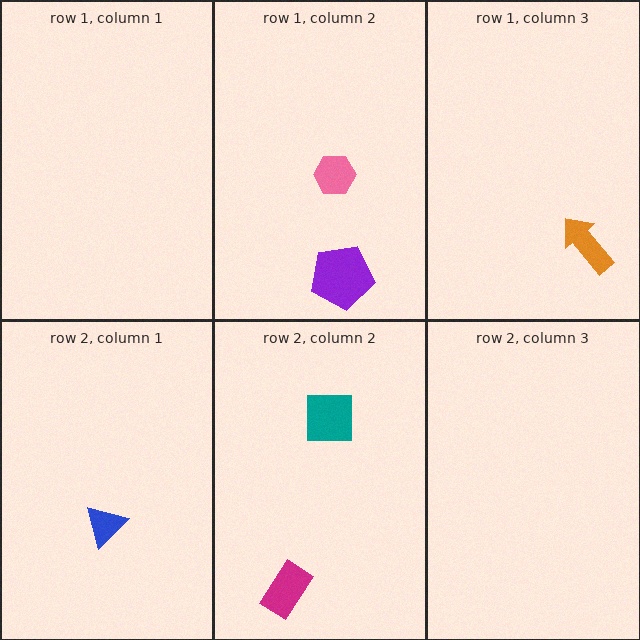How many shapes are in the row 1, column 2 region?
2.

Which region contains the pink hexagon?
The row 1, column 2 region.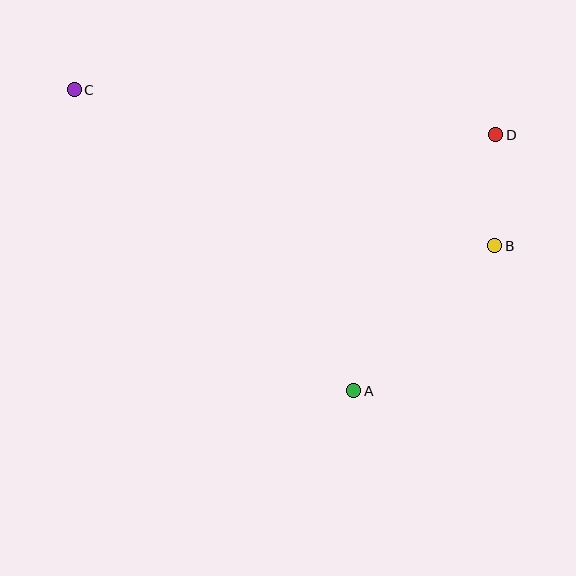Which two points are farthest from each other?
Points B and C are farthest from each other.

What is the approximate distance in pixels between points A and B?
The distance between A and B is approximately 202 pixels.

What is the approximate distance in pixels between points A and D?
The distance between A and D is approximately 293 pixels.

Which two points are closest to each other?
Points B and D are closest to each other.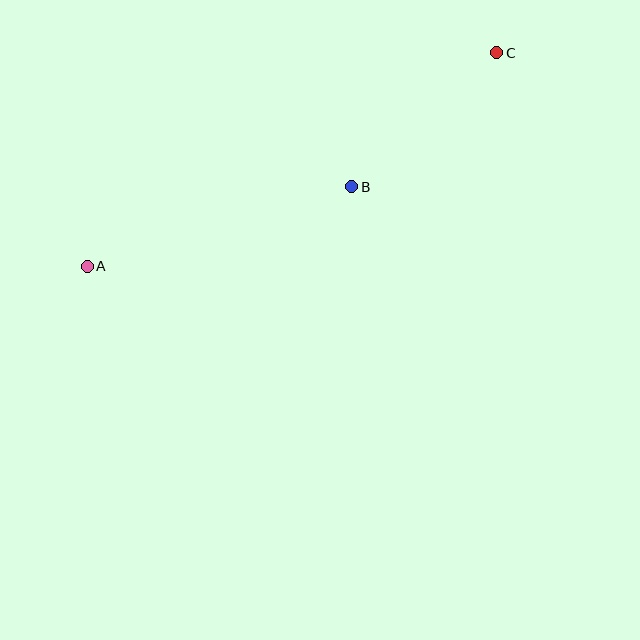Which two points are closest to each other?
Points B and C are closest to each other.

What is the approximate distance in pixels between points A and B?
The distance between A and B is approximately 276 pixels.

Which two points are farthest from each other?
Points A and C are farthest from each other.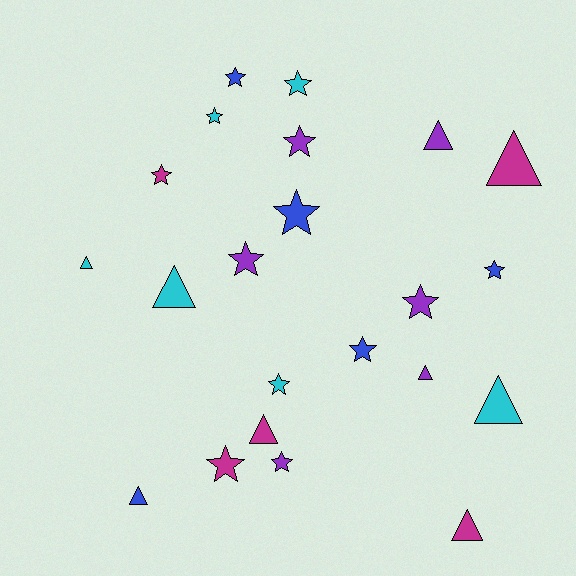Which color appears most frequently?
Purple, with 6 objects.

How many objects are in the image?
There are 22 objects.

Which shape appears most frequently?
Star, with 13 objects.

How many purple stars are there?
There are 4 purple stars.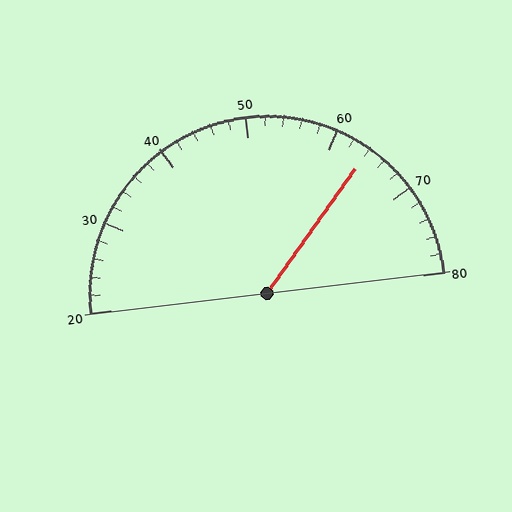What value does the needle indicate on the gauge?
The needle indicates approximately 64.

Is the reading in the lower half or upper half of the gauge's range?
The reading is in the upper half of the range (20 to 80).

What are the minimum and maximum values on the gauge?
The gauge ranges from 20 to 80.